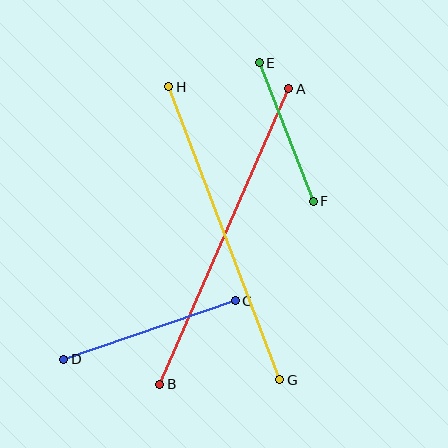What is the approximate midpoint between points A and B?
The midpoint is at approximately (224, 237) pixels.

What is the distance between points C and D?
The distance is approximately 181 pixels.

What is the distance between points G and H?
The distance is approximately 313 pixels.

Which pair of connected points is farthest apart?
Points A and B are farthest apart.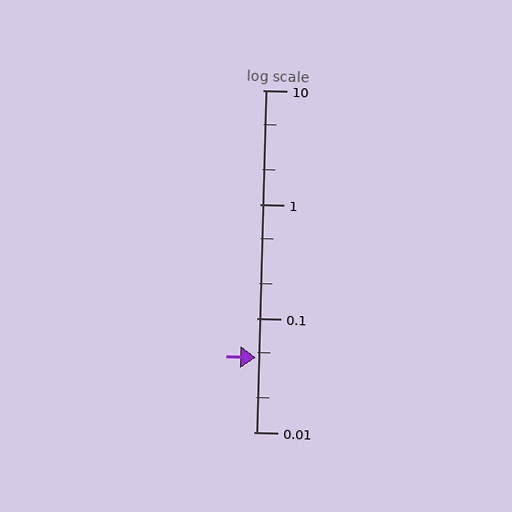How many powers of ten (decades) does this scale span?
The scale spans 3 decades, from 0.01 to 10.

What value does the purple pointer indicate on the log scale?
The pointer indicates approximately 0.045.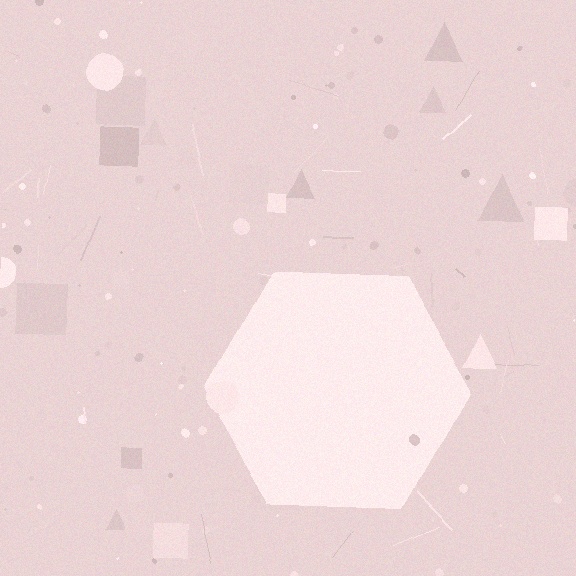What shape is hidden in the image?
A hexagon is hidden in the image.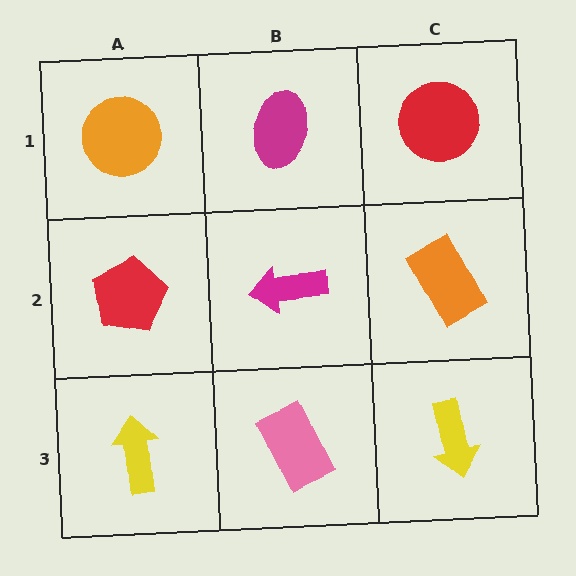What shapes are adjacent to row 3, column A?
A red pentagon (row 2, column A), a pink rectangle (row 3, column B).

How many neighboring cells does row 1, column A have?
2.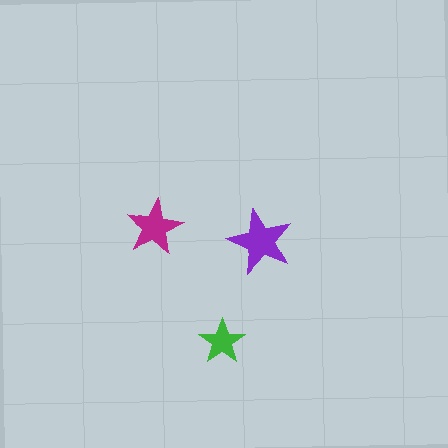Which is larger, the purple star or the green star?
The purple one.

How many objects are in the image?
There are 3 objects in the image.